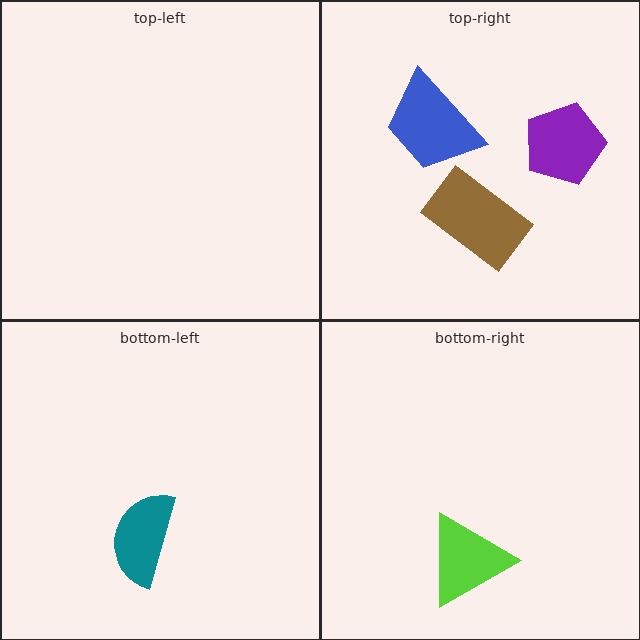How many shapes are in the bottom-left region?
1.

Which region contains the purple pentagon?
The top-right region.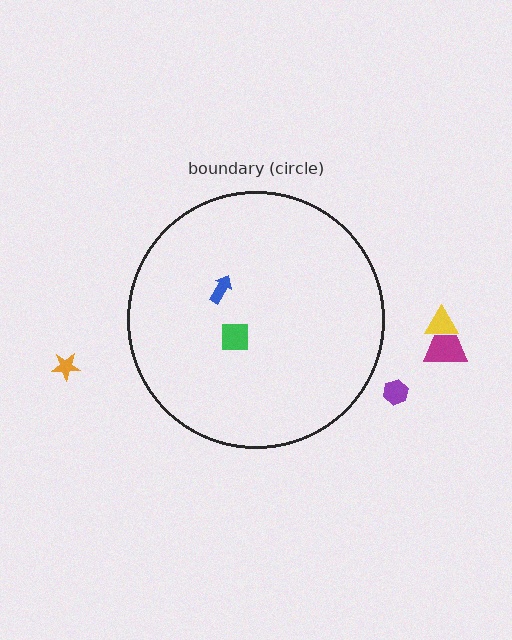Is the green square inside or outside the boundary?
Inside.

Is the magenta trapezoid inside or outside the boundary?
Outside.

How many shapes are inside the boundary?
2 inside, 4 outside.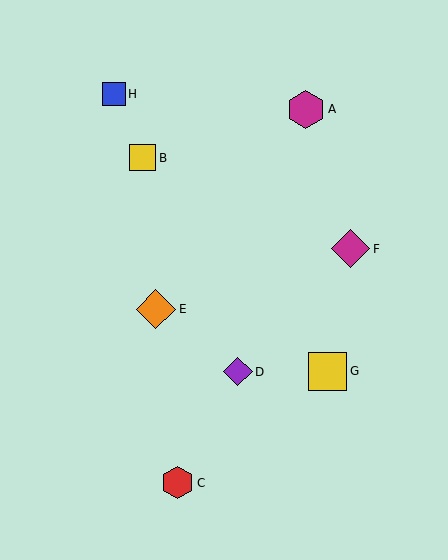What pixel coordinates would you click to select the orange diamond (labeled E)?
Click at (156, 309) to select the orange diamond E.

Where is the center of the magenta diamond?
The center of the magenta diamond is at (351, 249).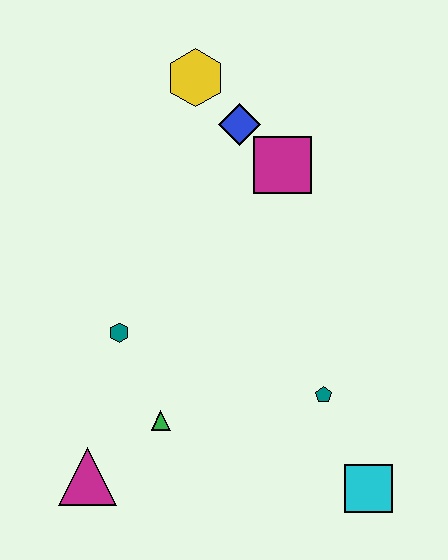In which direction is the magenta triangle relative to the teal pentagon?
The magenta triangle is to the left of the teal pentagon.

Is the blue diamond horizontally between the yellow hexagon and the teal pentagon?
Yes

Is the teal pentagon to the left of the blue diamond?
No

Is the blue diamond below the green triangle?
No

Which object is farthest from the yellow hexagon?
The cyan square is farthest from the yellow hexagon.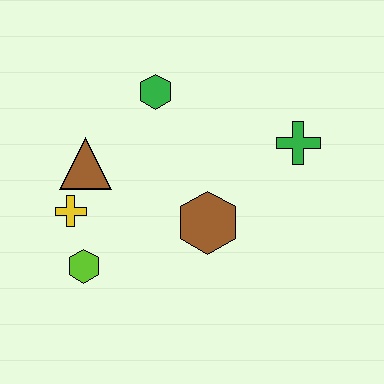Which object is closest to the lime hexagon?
The yellow cross is closest to the lime hexagon.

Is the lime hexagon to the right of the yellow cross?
Yes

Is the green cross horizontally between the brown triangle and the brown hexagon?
No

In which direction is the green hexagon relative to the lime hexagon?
The green hexagon is above the lime hexagon.